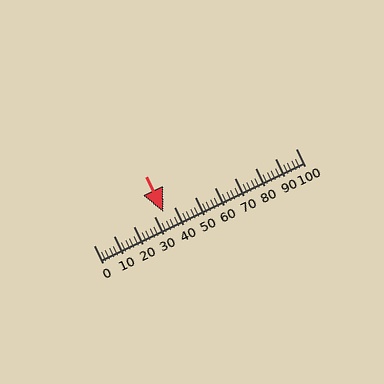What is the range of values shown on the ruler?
The ruler shows values from 0 to 100.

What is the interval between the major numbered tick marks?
The major tick marks are spaced 10 units apart.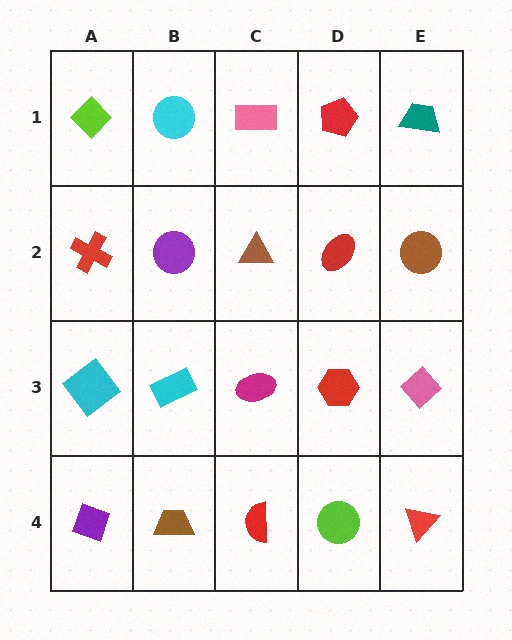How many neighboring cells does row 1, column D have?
3.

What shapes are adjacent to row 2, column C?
A pink rectangle (row 1, column C), a magenta ellipse (row 3, column C), a purple circle (row 2, column B), a red ellipse (row 2, column D).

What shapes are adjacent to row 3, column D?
A red ellipse (row 2, column D), a lime circle (row 4, column D), a magenta ellipse (row 3, column C), a pink diamond (row 3, column E).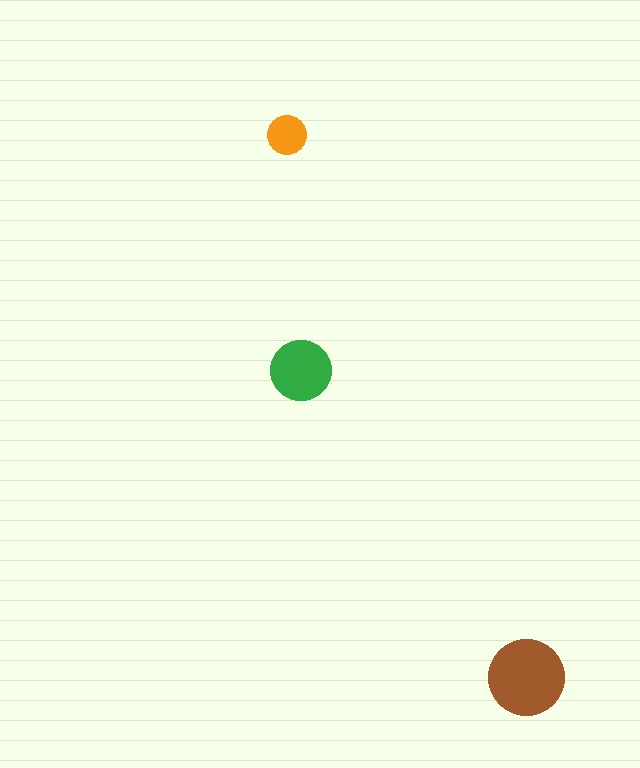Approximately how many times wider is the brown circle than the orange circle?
About 2 times wider.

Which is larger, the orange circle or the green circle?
The green one.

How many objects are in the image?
There are 3 objects in the image.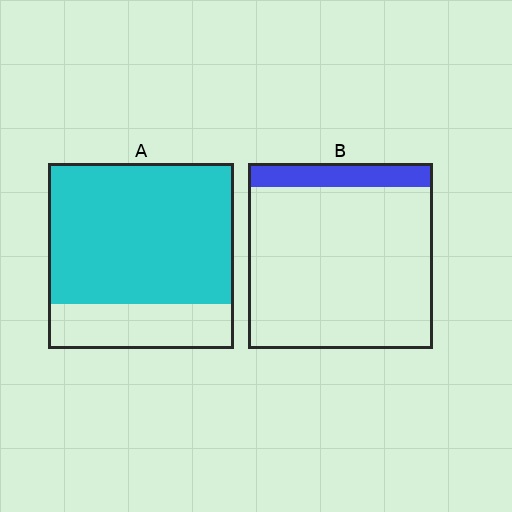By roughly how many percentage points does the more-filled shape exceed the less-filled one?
By roughly 65 percentage points (A over B).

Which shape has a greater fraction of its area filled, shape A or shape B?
Shape A.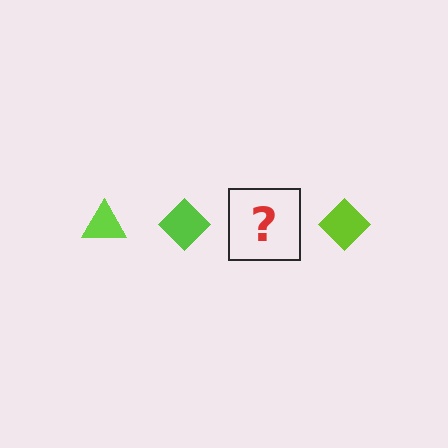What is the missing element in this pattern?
The missing element is a lime triangle.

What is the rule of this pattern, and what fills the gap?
The rule is that the pattern cycles through triangle, diamond shapes in lime. The gap should be filled with a lime triangle.